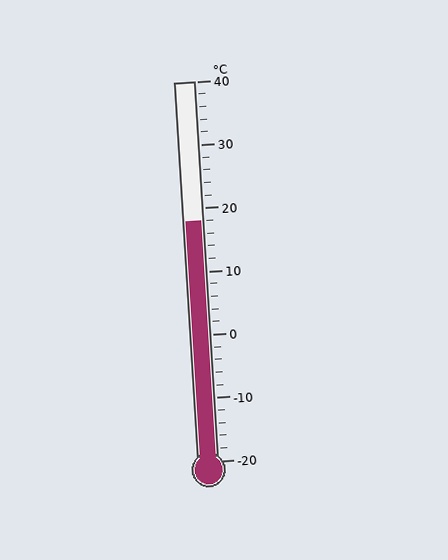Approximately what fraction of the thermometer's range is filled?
The thermometer is filled to approximately 65% of its range.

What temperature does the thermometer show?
The thermometer shows approximately 18°C.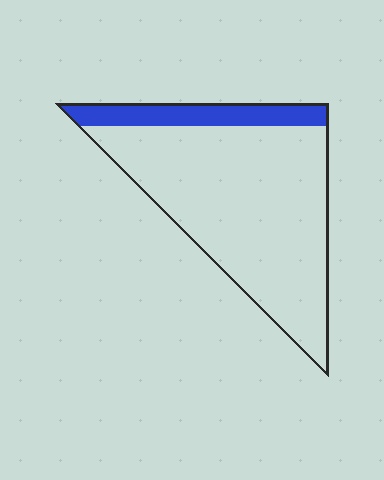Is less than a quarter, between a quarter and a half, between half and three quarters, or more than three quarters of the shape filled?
Less than a quarter.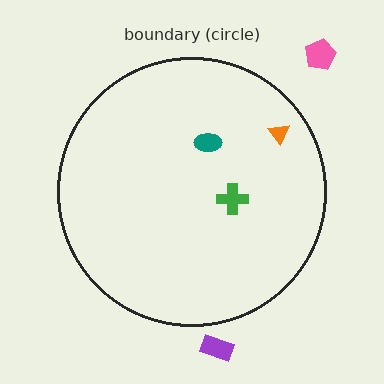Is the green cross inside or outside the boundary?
Inside.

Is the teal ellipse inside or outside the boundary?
Inside.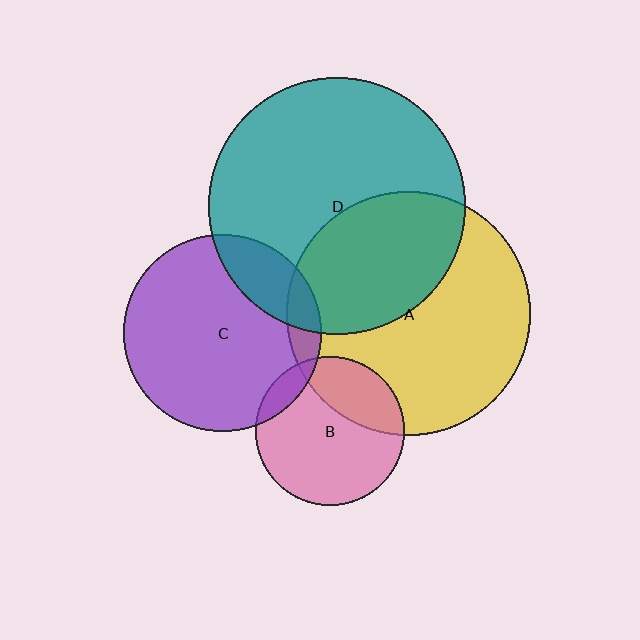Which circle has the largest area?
Circle D (teal).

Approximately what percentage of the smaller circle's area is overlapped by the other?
Approximately 30%.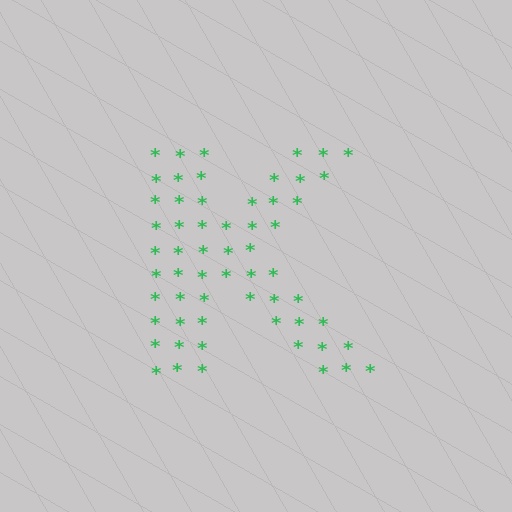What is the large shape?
The large shape is the letter K.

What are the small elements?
The small elements are asterisks.